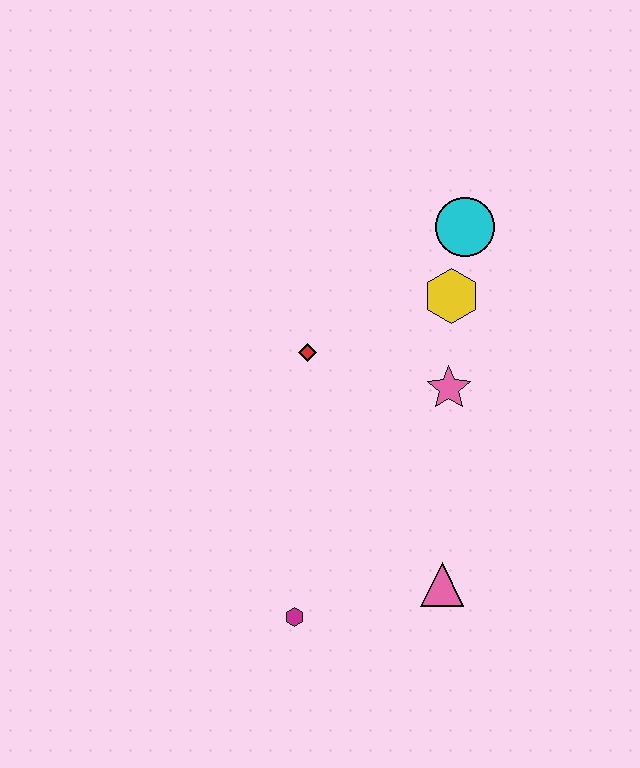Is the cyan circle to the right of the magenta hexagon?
Yes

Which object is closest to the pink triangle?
The magenta hexagon is closest to the pink triangle.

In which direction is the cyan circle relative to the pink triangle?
The cyan circle is above the pink triangle.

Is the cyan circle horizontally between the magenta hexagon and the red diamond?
No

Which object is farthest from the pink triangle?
The cyan circle is farthest from the pink triangle.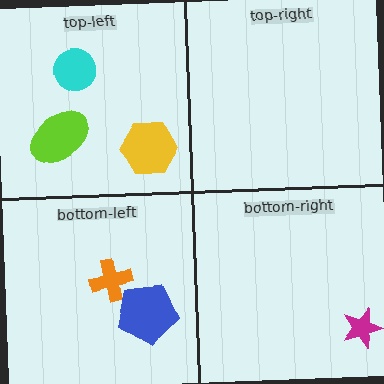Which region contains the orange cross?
The bottom-left region.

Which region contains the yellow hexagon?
The top-left region.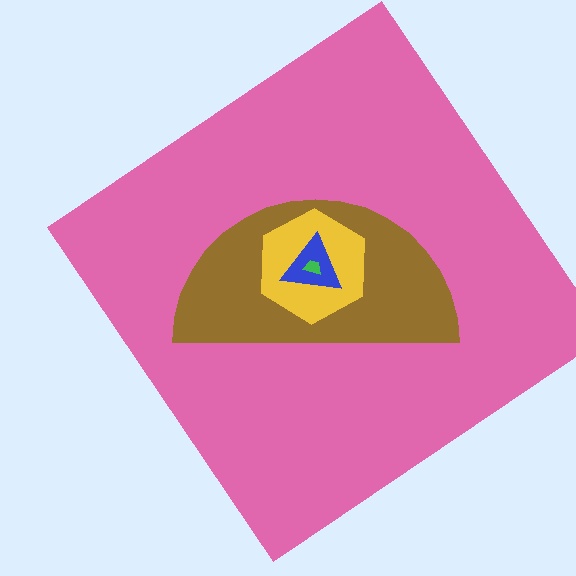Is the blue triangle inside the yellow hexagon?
Yes.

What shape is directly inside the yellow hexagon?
The blue triangle.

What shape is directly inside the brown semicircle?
The yellow hexagon.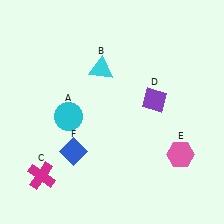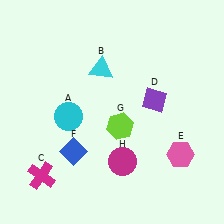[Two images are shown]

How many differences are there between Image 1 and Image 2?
There are 2 differences between the two images.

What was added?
A lime hexagon (G), a magenta circle (H) were added in Image 2.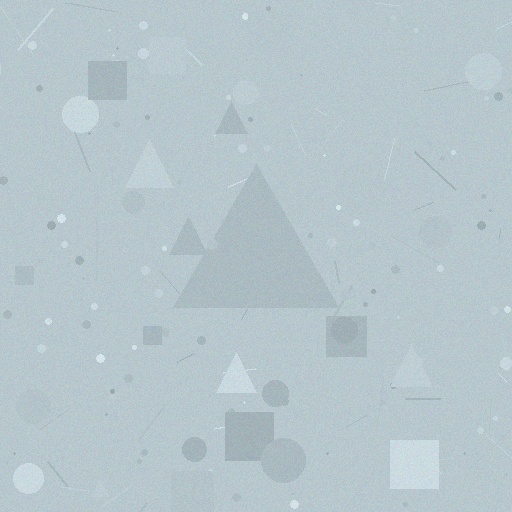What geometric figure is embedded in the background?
A triangle is embedded in the background.